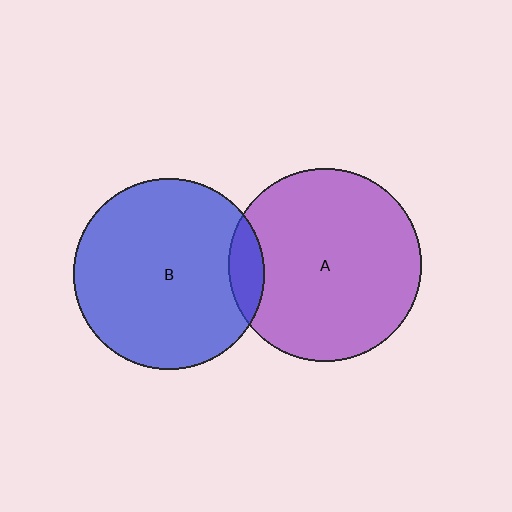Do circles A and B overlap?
Yes.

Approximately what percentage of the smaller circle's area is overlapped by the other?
Approximately 10%.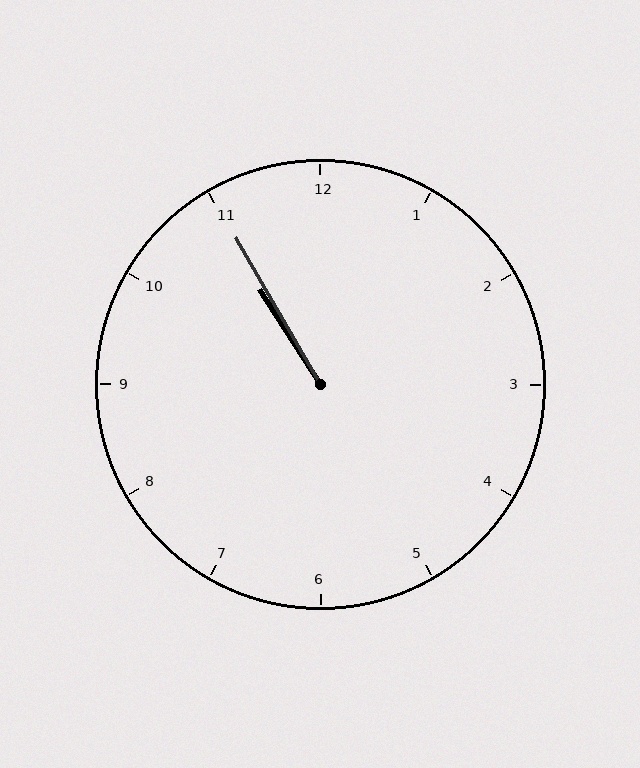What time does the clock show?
10:55.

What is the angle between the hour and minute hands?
Approximately 2 degrees.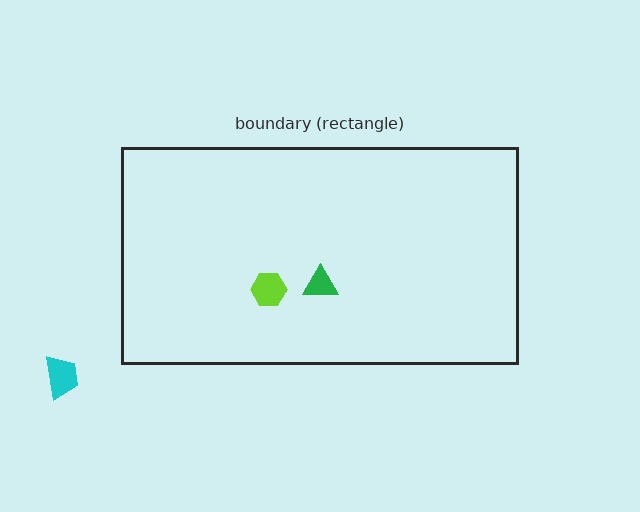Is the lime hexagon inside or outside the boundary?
Inside.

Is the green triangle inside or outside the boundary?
Inside.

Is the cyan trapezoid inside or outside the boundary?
Outside.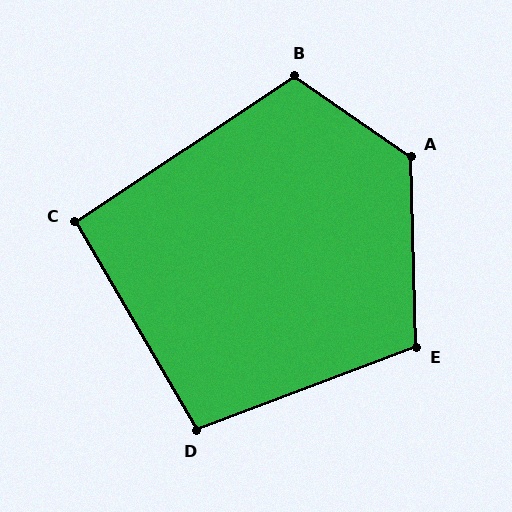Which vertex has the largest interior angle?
A, at approximately 126 degrees.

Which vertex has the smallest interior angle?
C, at approximately 93 degrees.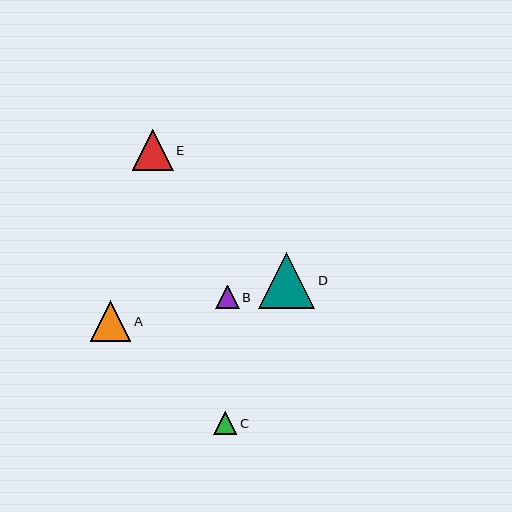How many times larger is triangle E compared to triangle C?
Triangle E is approximately 1.8 times the size of triangle C.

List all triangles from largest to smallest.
From largest to smallest: D, E, A, B, C.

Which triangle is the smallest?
Triangle C is the smallest with a size of approximately 23 pixels.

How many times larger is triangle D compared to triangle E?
Triangle D is approximately 1.4 times the size of triangle E.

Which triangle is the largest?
Triangle D is the largest with a size of approximately 57 pixels.